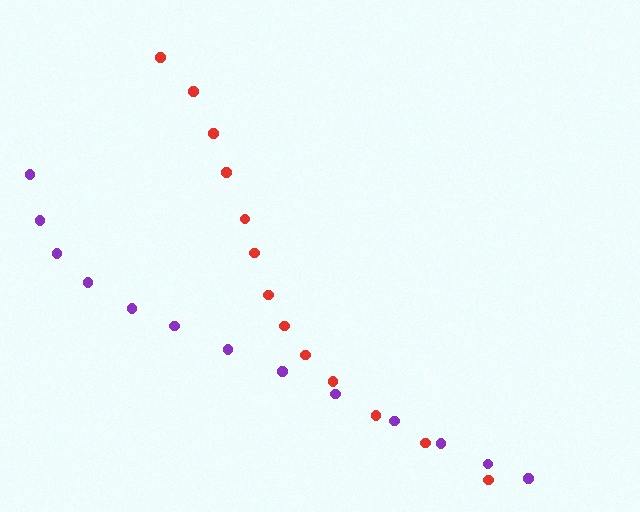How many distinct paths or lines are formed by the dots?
There are 2 distinct paths.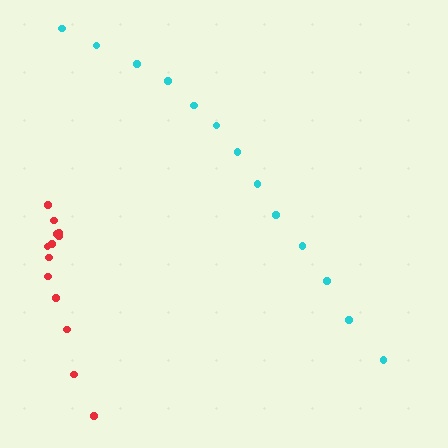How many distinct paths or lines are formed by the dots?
There are 2 distinct paths.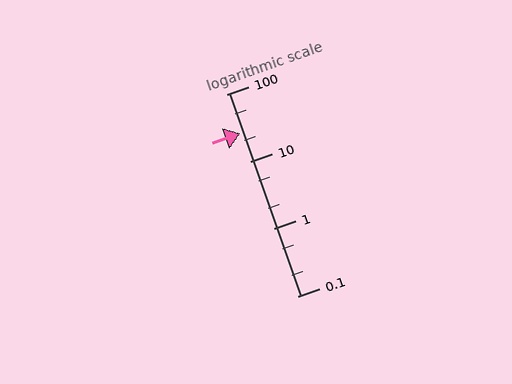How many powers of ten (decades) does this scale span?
The scale spans 3 decades, from 0.1 to 100.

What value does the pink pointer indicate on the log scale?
The pointer indicates approximately 26.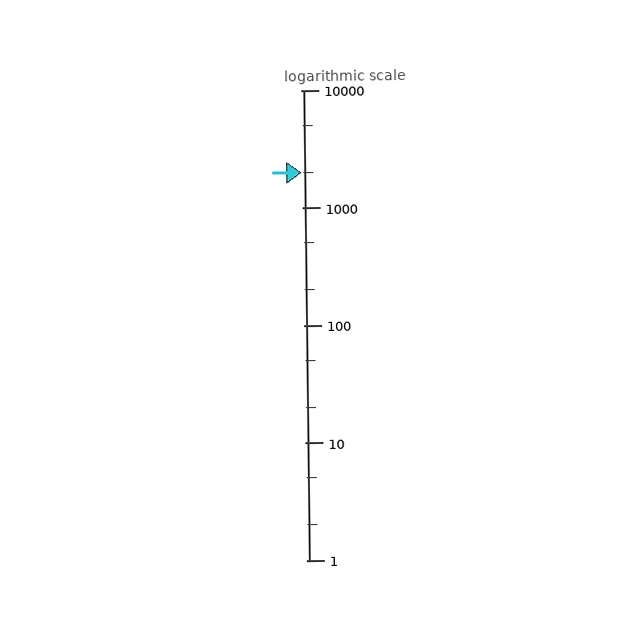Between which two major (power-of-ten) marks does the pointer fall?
The pointer is between 1000 and 10000.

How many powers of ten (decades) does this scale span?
The scale spans 4 decades, from 1 to 10000.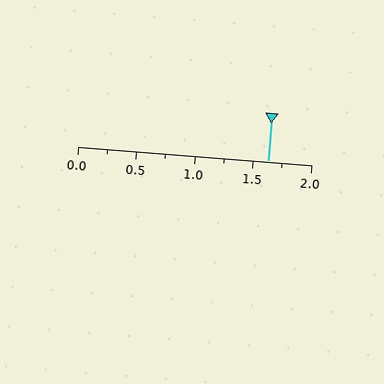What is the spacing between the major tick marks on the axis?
The major ticks are spaced 0.5 apart.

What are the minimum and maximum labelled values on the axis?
The axis runs from 0.0 to 2.0.